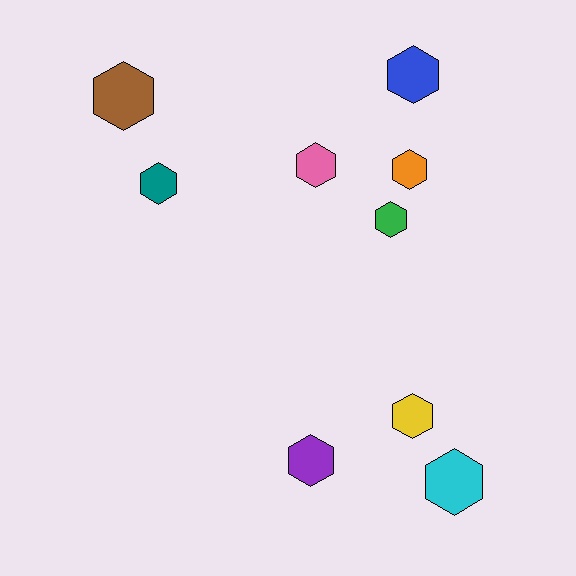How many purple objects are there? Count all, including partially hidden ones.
There is 1 purple object.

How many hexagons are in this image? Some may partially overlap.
There are 9 hexagons.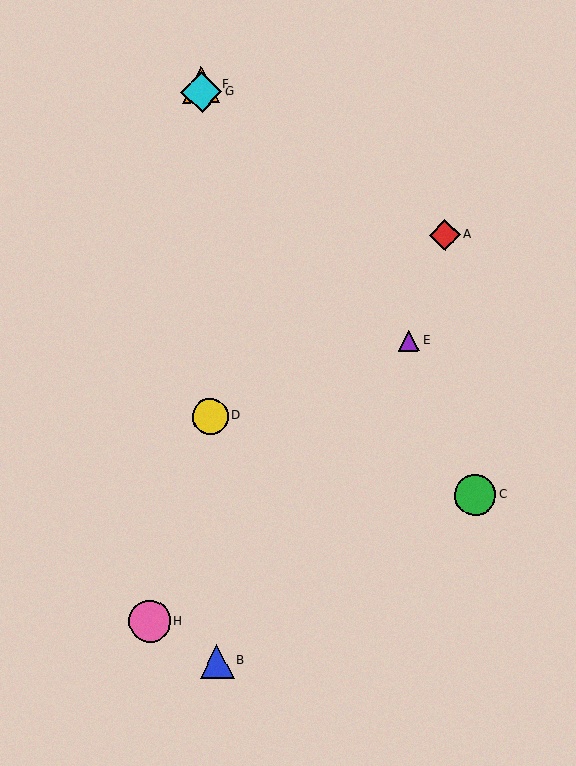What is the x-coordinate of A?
Object A is at x≈445.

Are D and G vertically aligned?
Yes, both are at x≈210.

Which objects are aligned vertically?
Objects B, D, F, G are aligned vertically.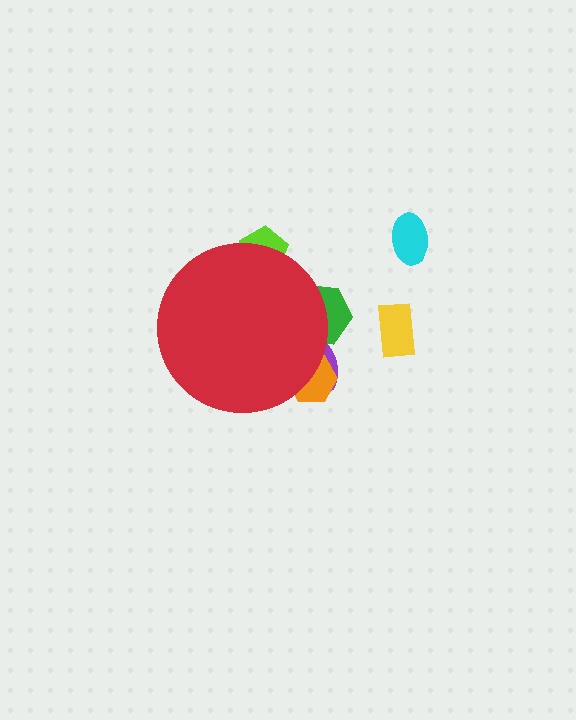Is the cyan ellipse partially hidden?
No, the cyan ellipse is fully visible.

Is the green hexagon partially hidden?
Yes, the green hexagon is partially hidden behind the red circle.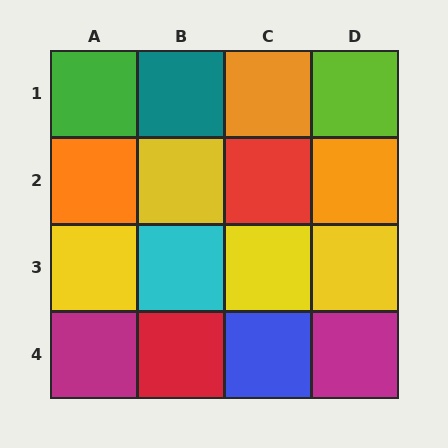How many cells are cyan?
1 cell is cyan.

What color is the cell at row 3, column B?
Cyan.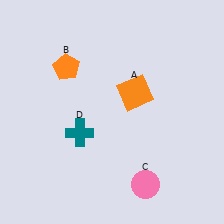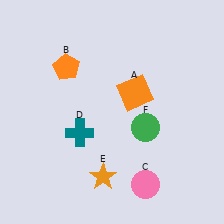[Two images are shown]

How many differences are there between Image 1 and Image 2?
There are 2 differences between the two images.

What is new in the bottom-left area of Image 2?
An orange star (E) was added in the bottom-left area of Image 2.